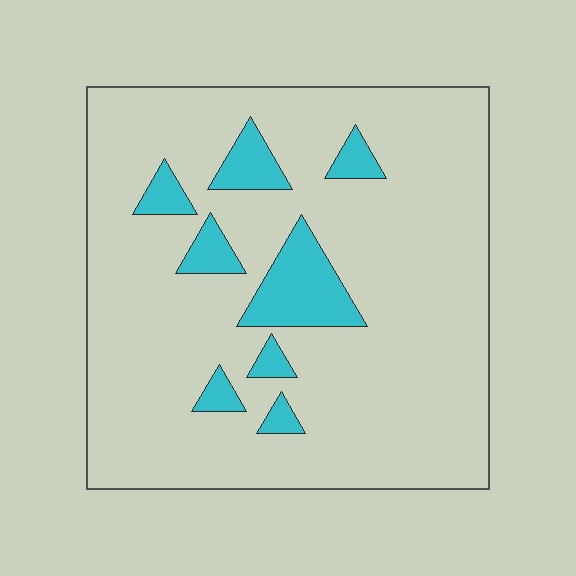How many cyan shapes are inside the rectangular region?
8.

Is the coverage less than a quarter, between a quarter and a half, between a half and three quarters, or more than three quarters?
Less than a quarter.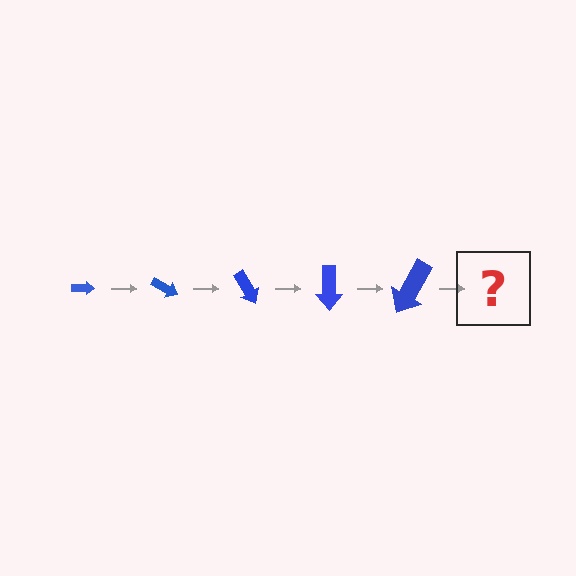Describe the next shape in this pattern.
It should be an arrow, larger than the previous one and rotated 150 degrees from the start.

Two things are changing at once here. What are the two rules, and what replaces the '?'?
The two rules are that the arrow grows larger each step and it rotates 30 degrees each step. The '?' should be an arrow, larger than the previous one and rotated 150 degrees from the start.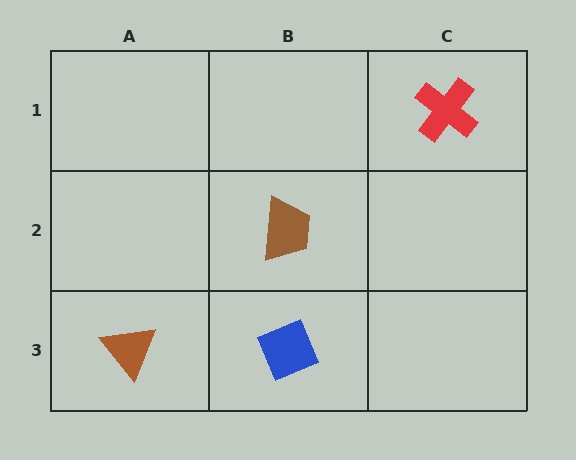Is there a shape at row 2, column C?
No, that cell is empty.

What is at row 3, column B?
A blue diamond.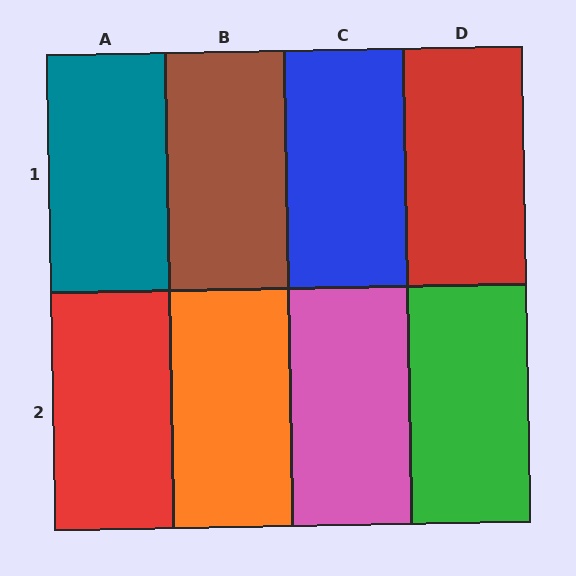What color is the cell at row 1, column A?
Teal.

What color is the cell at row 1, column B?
Brown.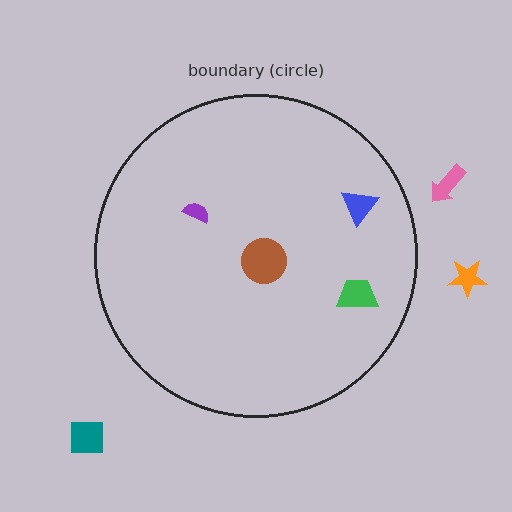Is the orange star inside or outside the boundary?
Outside.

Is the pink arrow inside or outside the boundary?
Outside.